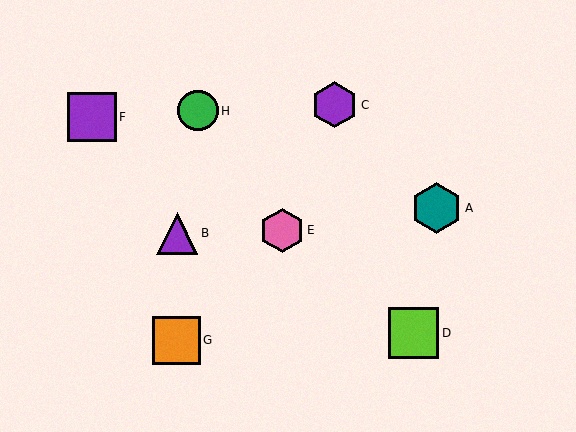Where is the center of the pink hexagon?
The center of the pink hexagon is at (282, 231).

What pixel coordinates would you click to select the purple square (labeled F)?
Click at (92, 117) to select the purple square F.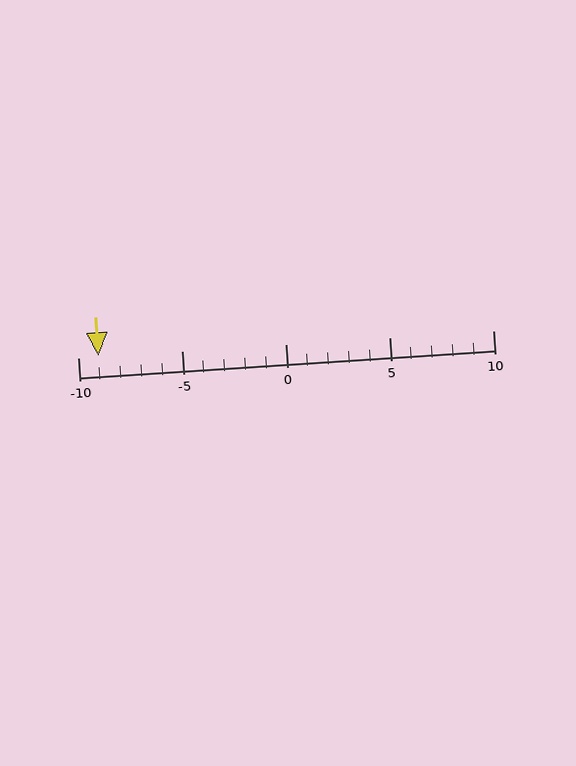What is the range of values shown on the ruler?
The ruler shows values from -10 to 10.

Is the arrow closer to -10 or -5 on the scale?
The arrow is closer to -10.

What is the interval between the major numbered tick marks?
The major tick marks are spaced 5 units apart.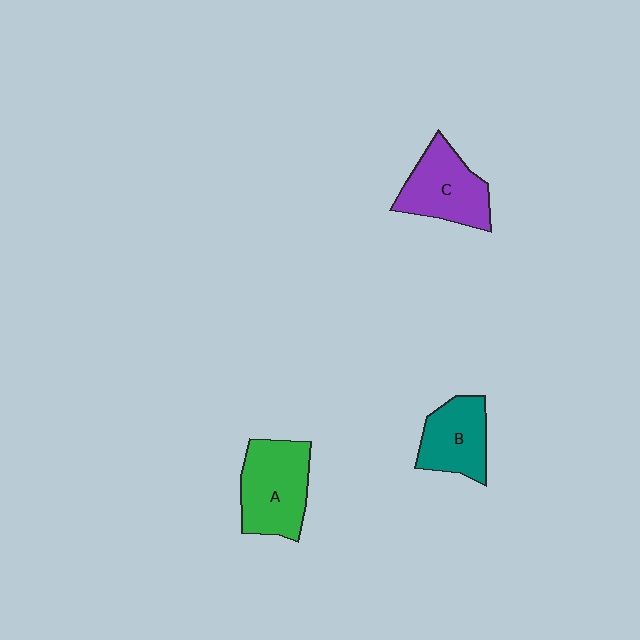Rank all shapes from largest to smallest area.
From largest to smallest: A (green), C (purple), B (teal).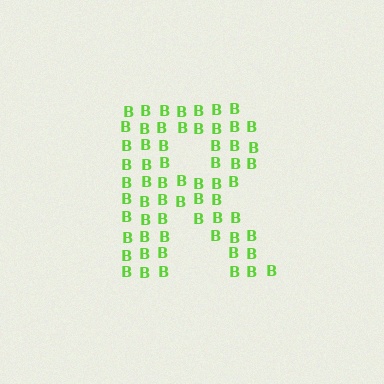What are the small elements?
The small elements are letter B's.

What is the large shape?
The large shape is the letter R.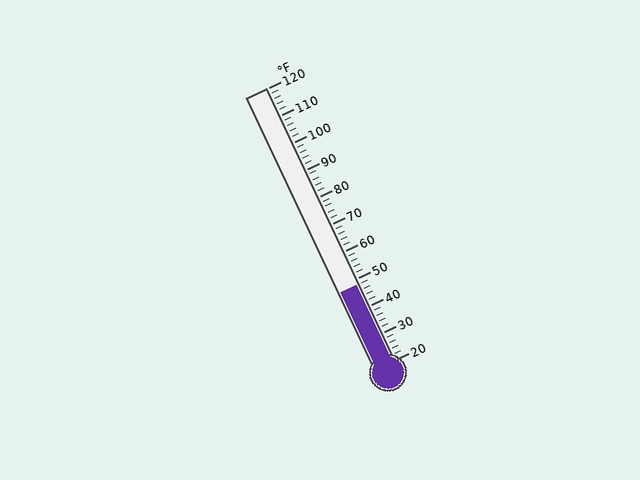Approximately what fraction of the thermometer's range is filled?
The thermometer is filled to approximately 30% of its range.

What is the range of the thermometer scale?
The thermometer scale ranges from 20°F to 120°F.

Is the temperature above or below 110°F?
The temperature is below 110°F.